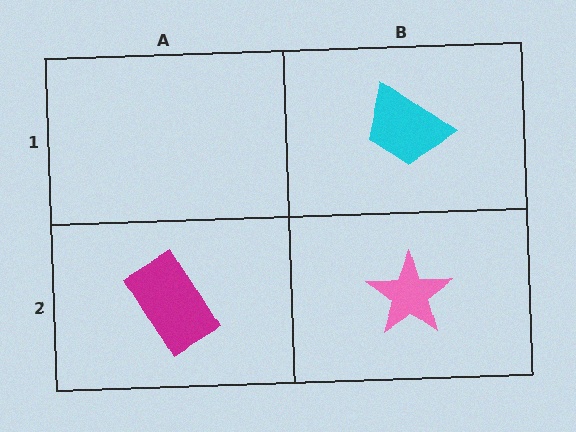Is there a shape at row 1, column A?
No, that cell is empty.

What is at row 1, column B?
A cyan trapezoid.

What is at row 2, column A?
A magenta rectangle.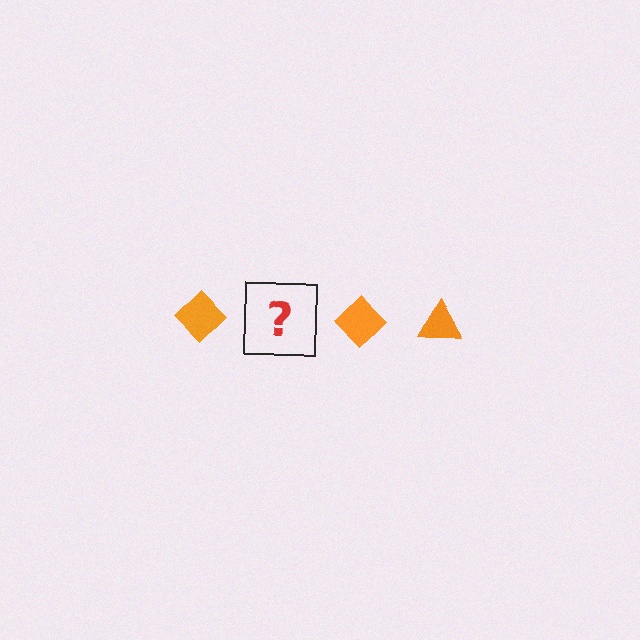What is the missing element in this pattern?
The missing element is an orange triangle.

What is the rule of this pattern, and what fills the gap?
The rule is that the pattern cycles through diamond, triangle shapes in orange. The gap should be filled with an orange triangle.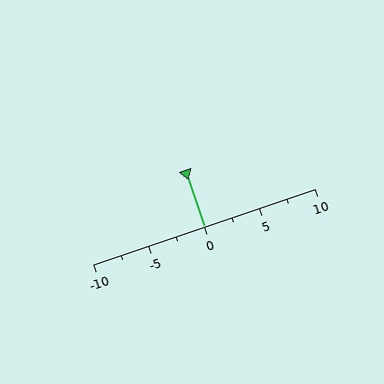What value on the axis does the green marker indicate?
The marker indicates approximately 0.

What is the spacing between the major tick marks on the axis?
The major ticks are spaced 5 apart.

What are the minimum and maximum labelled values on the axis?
The axis runs from -10 to 10.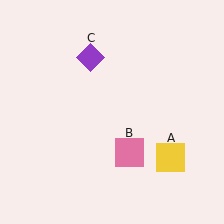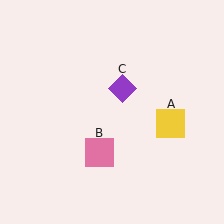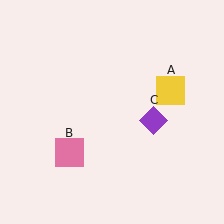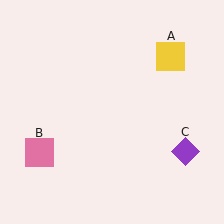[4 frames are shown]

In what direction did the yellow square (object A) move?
The yellow square (object A) moved up.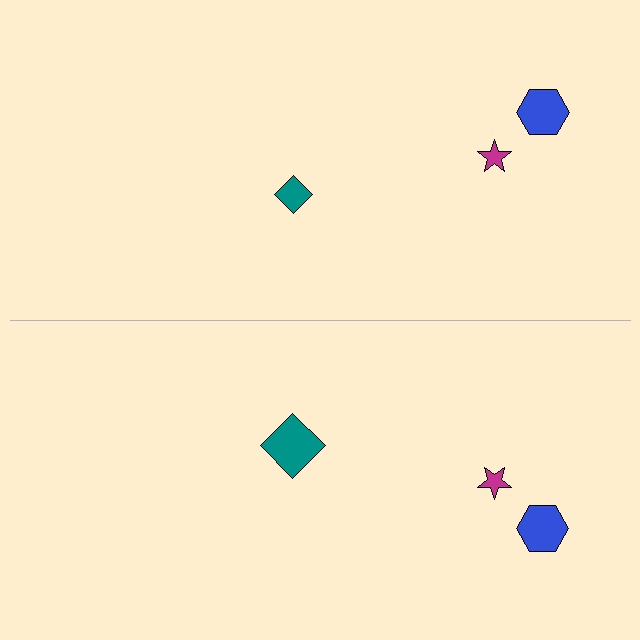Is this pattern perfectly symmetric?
No, the pattern is not perfectly symmetric. The teal diamond on the bottom side has a different size than its mirror counterpart.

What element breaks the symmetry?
The teal diamond on the bottom side has a different size than its mirror counterpart.